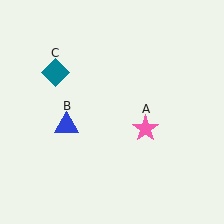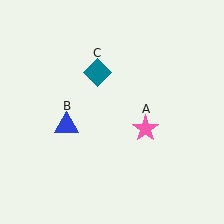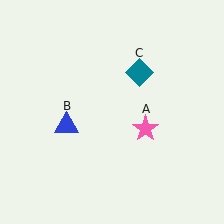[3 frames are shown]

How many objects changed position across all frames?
1 object changed position: teal diamond (object C).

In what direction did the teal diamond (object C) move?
The teal diamond (object C) moved right.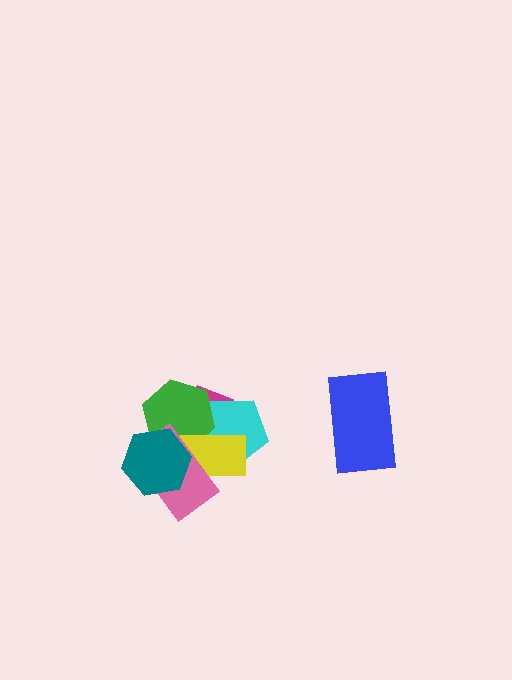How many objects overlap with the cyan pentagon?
4 objects overlap with the cyan pentagon.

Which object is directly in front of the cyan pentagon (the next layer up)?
The green hexagon is directly in front of the cyan pentagon.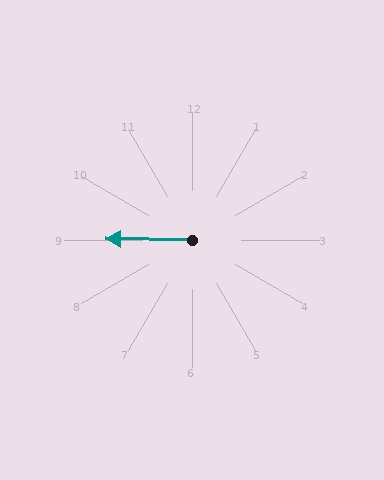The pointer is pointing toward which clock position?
Roughly 9 o'clock.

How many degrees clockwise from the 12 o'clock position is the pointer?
Approximately 271 degrees.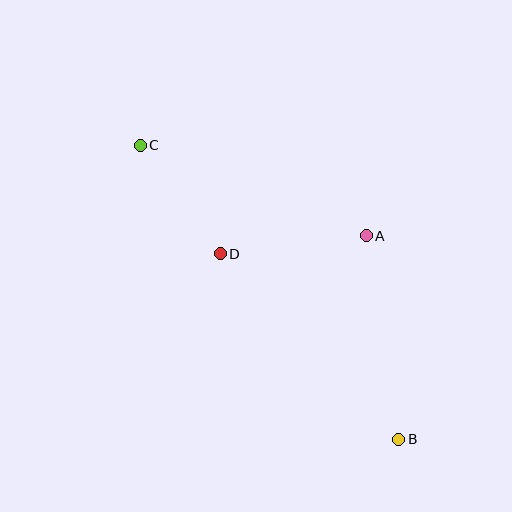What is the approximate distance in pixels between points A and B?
The distance between A and B is approximately 206 pixels.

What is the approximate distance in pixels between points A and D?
The distance between A and D is approximately 147 pixels.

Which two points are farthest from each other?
Points B and C are farthest from each other.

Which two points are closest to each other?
Points C and D are closest to each other.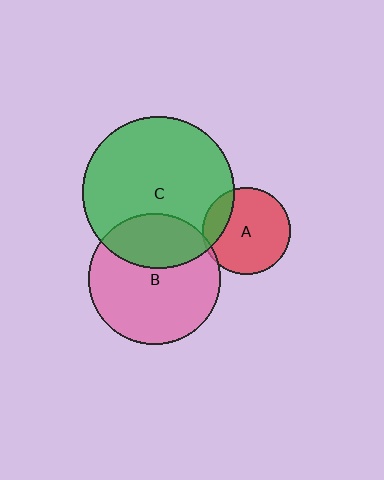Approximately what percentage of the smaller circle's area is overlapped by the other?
Approximately 20%.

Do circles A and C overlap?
Yes.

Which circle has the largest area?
Circle C (green).